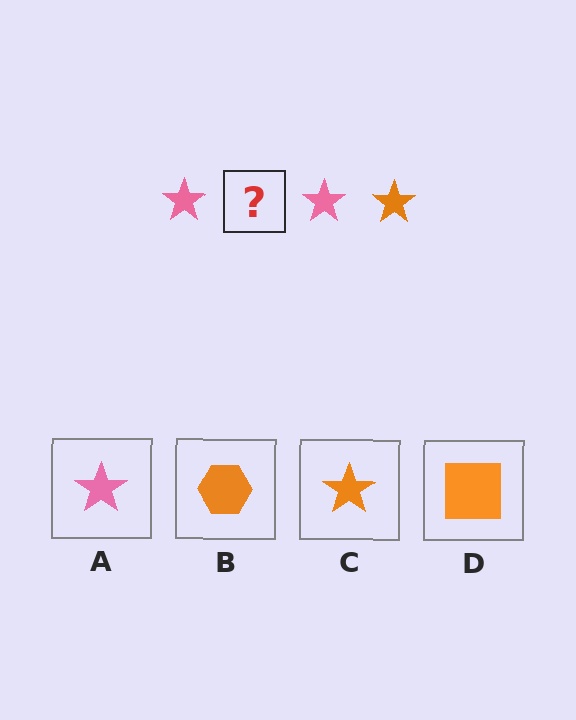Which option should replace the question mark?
Option C.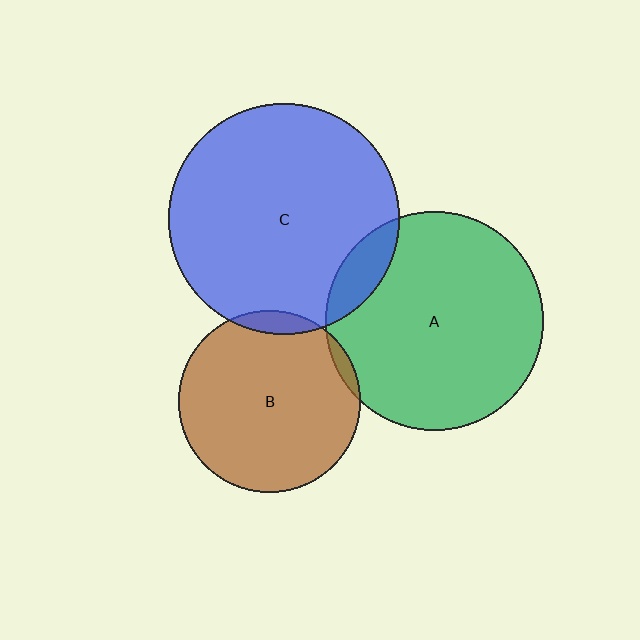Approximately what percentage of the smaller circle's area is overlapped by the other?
Approximately 10%.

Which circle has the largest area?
Circle C (blue).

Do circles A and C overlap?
Yes.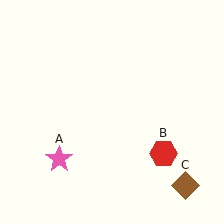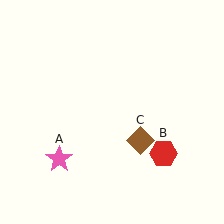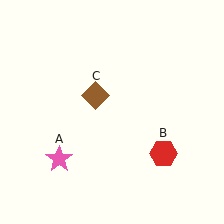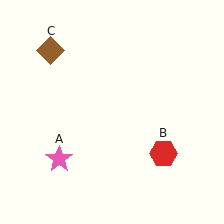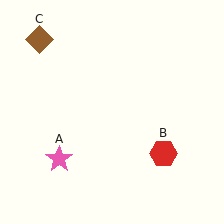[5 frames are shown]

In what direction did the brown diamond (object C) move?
The brown diamond (object C) moved up and to the left.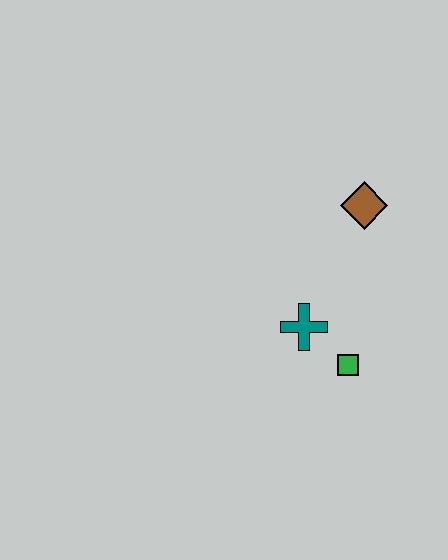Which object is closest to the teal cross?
The green square is closest to the teal cross.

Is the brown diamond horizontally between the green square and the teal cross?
No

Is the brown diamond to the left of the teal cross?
No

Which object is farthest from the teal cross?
The brown diamond is farthest from the teal cross.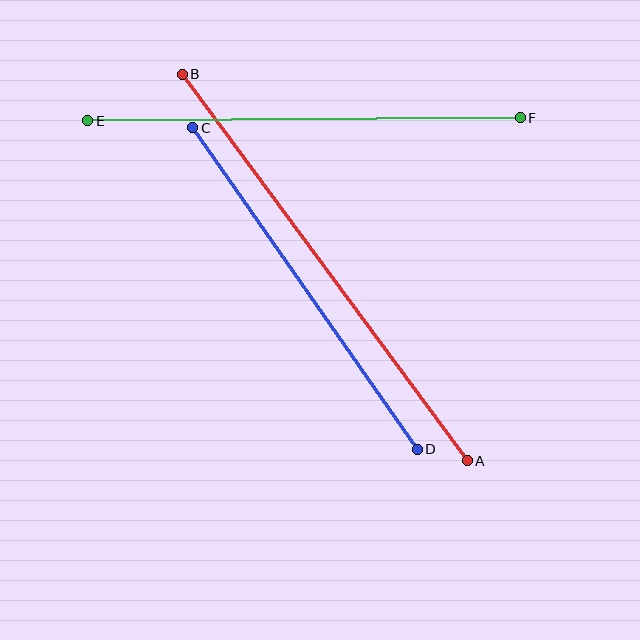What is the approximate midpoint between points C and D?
The midpoint is at approximately (305, 289) pixels.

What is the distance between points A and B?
The distance is approximately 480 pixels.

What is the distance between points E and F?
The distance is approximately 433 pixels.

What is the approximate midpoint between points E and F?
The midpoint is at approximately (304, 119) pixels.